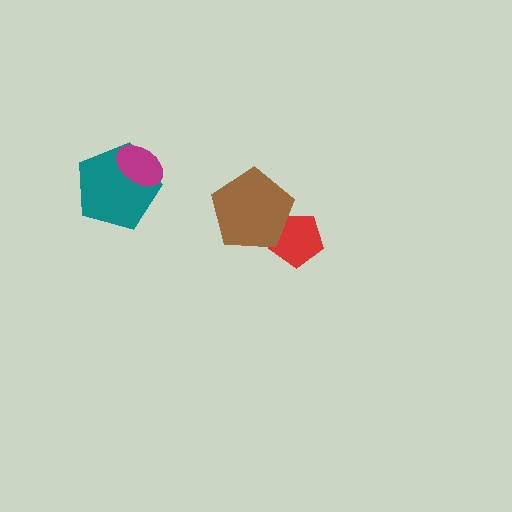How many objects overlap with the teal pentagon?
1 object overlaps with the teal pentagon.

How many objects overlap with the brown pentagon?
1 object overlaps with the brown pentagon.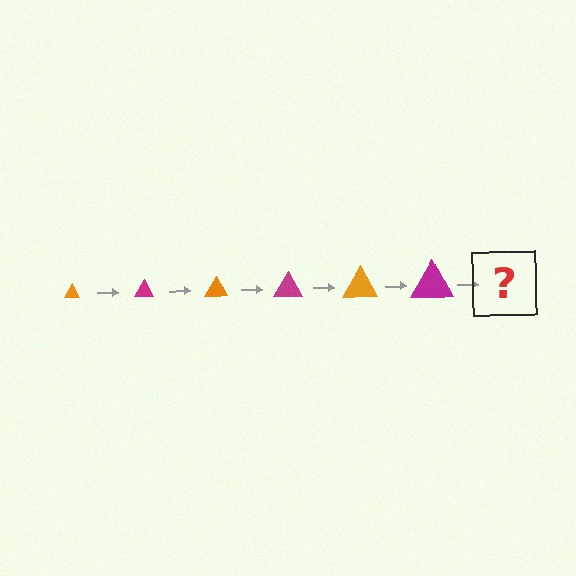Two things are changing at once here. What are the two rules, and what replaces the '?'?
The two rules are that the triangle grows larger each step and the color cycles through orange and magenta. The '?' should be an orange triangle, larger than the previous one.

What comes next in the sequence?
The next element should be an orange triangle, larger than the previous one.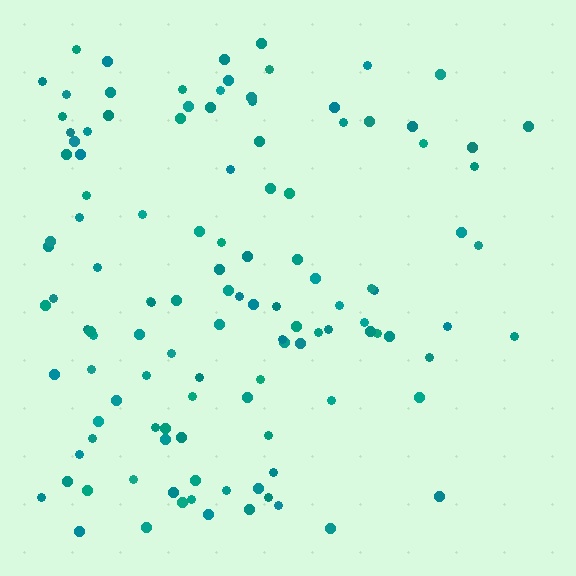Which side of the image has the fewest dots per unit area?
The right.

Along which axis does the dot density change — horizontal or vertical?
Horizontal.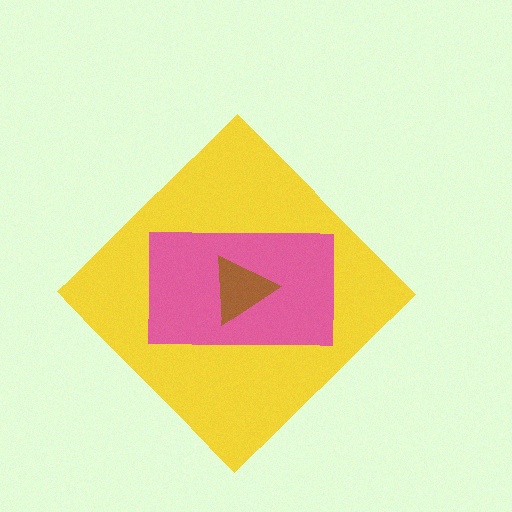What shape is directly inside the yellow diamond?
The pink rectangle.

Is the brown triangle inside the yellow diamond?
Yes.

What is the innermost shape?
The brown triangle.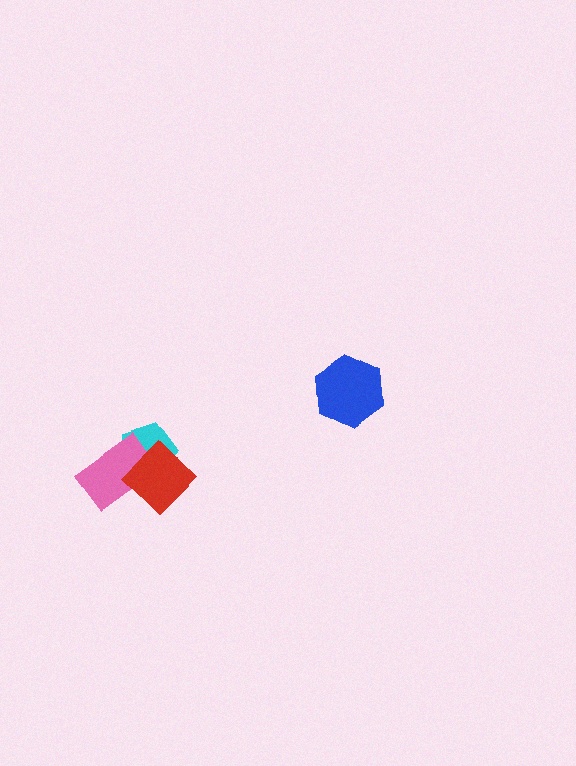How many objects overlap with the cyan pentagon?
2 objects overlap with the cyan pentagon.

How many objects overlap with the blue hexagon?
0 objects overlap with the blue hexagon.